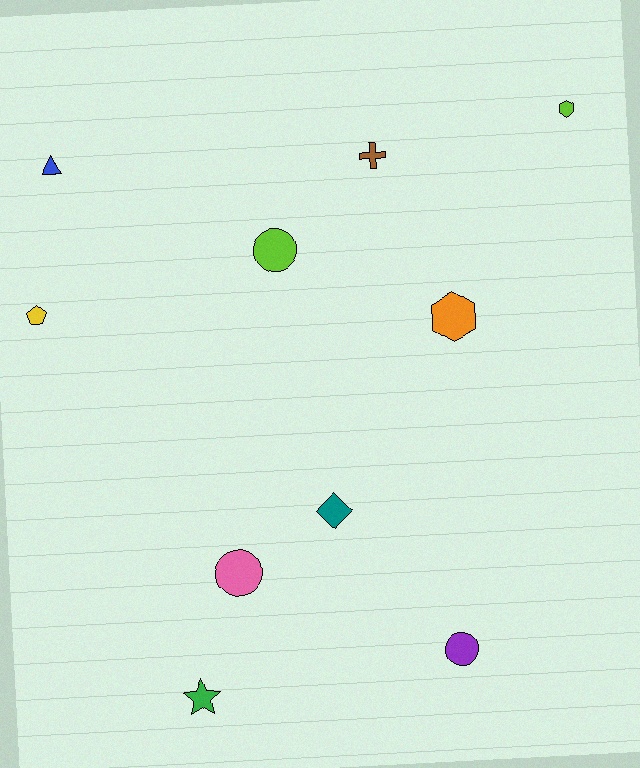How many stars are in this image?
There is 1 star.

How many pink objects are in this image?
There is 1 pink object.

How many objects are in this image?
There are 10 objects.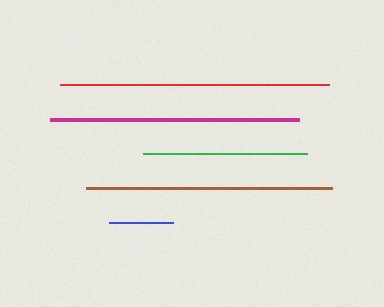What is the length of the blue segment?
The blue segment is approximately 64 pixels long.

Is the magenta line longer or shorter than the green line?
The magenta line is longer than the green line.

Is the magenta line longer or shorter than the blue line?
The magenta line is longer than the blue line.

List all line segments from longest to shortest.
From longest to shortest: red, magenta, brown, green, blue.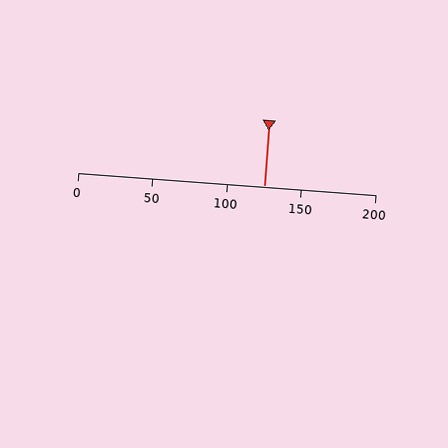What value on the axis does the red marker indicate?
The marker indicates approximately 125.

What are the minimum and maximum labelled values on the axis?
The axis runs from 0 to 200.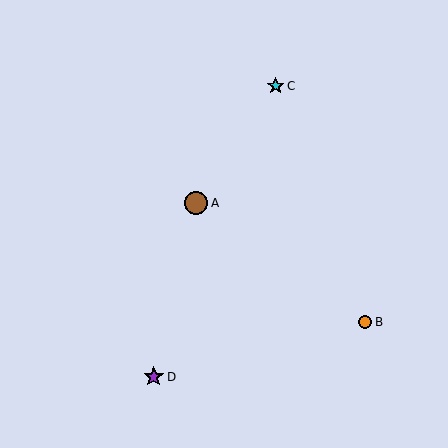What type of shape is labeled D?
Shape D is a purple star.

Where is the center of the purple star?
The center of the purple star is at (154, 377).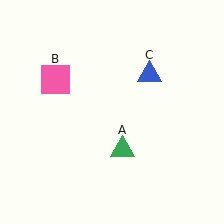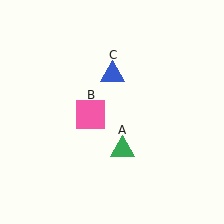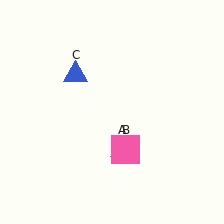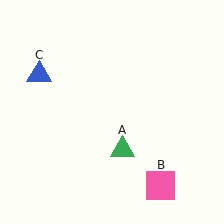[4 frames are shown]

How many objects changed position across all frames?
2 objects changed position: pink square (object B), blue triangle (object C).